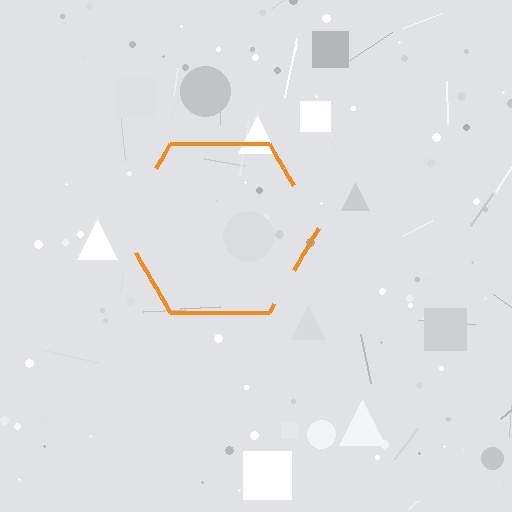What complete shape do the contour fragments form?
The contour fragments form a hexagon.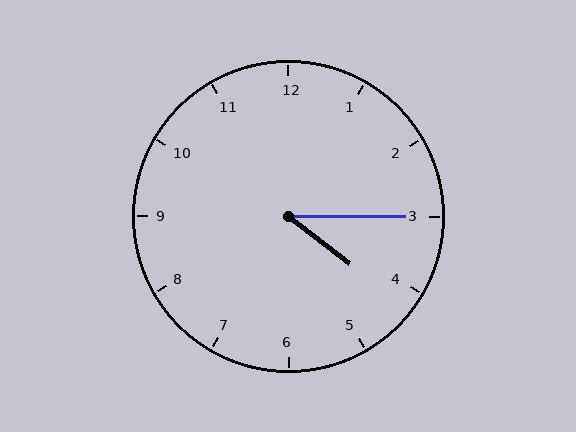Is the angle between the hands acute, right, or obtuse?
It is acute.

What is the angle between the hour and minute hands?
Approximately 38 degrees.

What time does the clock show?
4:15.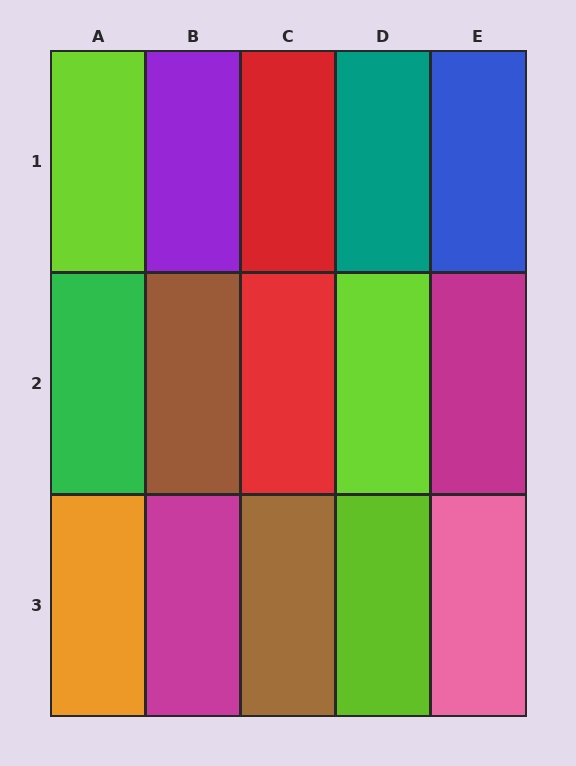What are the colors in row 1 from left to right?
Lime, purple, red, teal, blue.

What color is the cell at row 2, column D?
Lime.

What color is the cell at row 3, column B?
Magenta.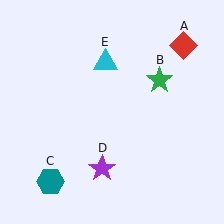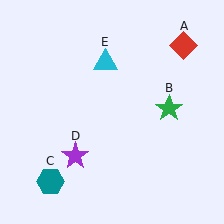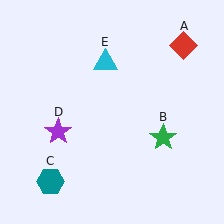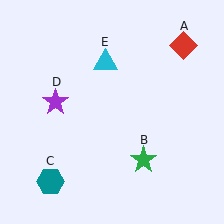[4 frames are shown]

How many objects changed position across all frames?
2 objects changed position: green star (object B), purple star (object D).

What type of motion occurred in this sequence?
The green star (object B), purple star (object D) rotated clockwise around the center of the scene.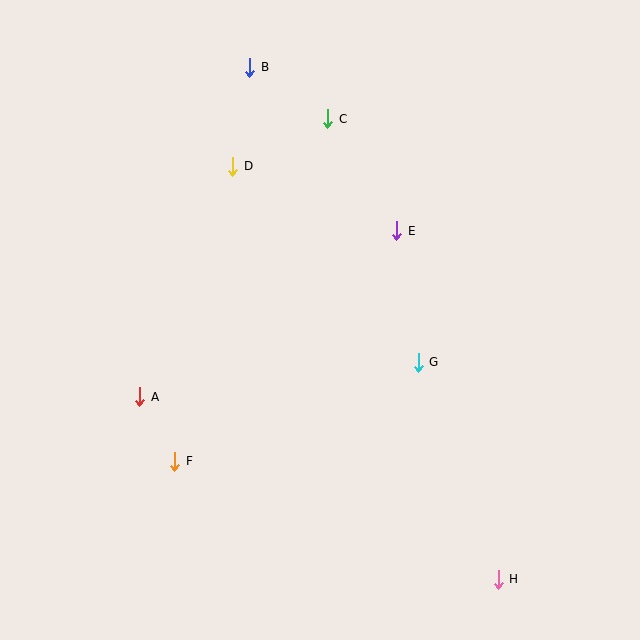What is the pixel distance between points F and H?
The distance between F and H is 344 pixels.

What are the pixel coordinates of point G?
Point G is at (418, 362).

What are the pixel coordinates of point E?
Point E is at (397, 231).